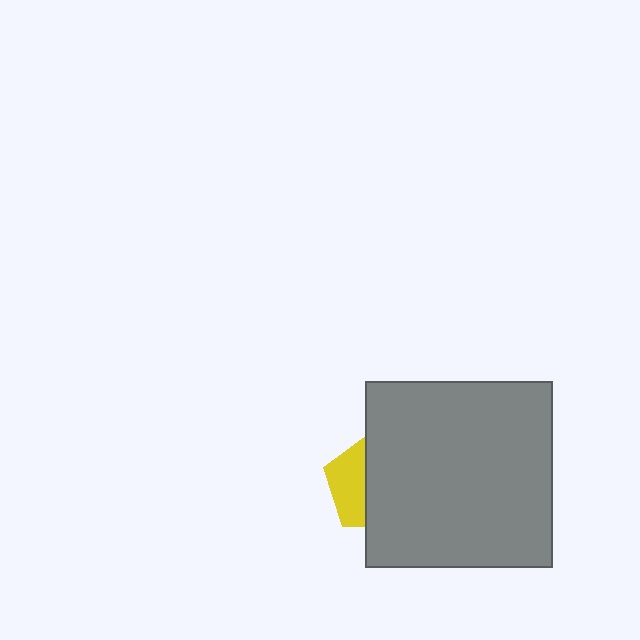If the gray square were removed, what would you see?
You would see the complete yellow pentagon.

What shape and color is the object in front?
The object in front is a gray square.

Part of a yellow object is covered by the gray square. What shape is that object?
It is a pentagon.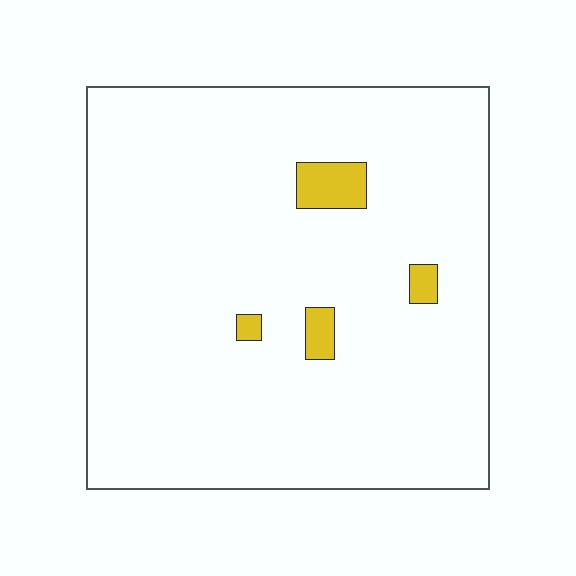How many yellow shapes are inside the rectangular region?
4.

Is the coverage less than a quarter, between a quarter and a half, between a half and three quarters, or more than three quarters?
Less than a quarter.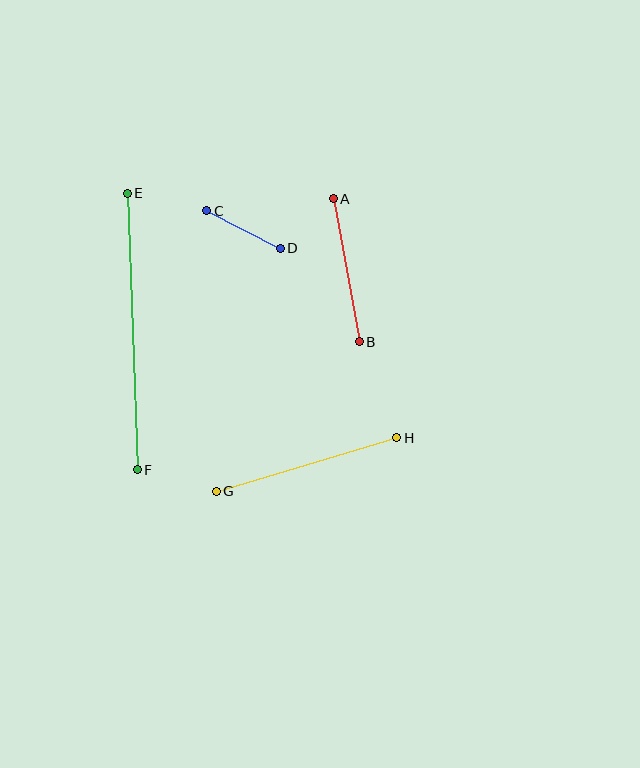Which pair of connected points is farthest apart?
Points E and F are farthest apart.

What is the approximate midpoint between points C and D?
The midpoint is at approximately (243, 230) pixels.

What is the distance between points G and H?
The distance is approximately 189 pixels.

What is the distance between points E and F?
The distance is approximately 277 pixels.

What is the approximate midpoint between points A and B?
The midpoint is at approximately (346, 270) pixels.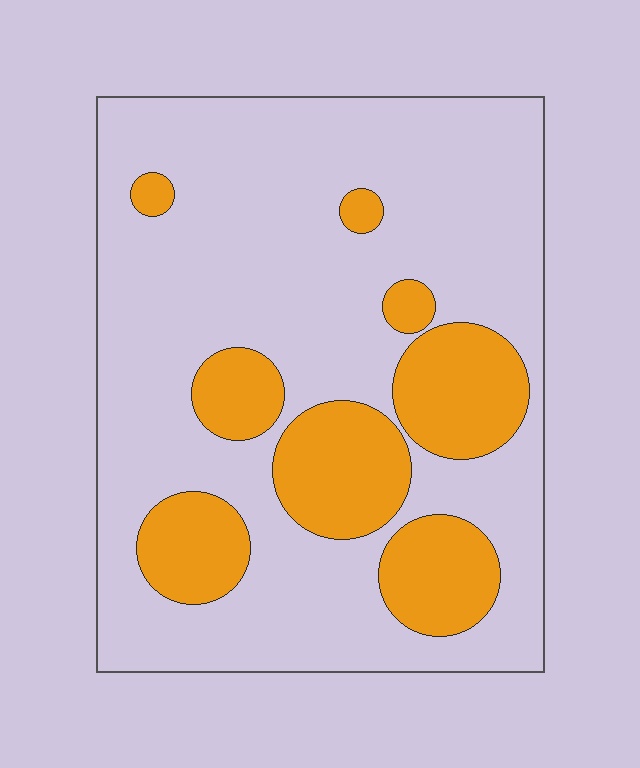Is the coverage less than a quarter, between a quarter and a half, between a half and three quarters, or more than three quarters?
Between a quarter and a half.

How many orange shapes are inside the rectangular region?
8.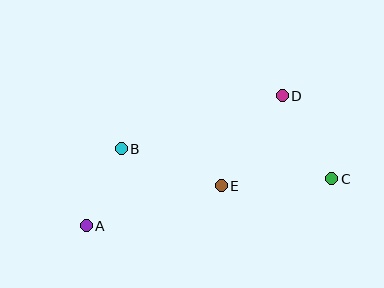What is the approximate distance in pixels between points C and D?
The distance between C and D is approximately 97 pixels.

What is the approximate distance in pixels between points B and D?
The distance between B and D is approximately 169 pixels.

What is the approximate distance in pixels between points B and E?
The distance between B and E is approximately 107 pixels.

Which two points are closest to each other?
Points A and B are closest to each other.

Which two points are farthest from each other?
Points A and C are farthest from each other.